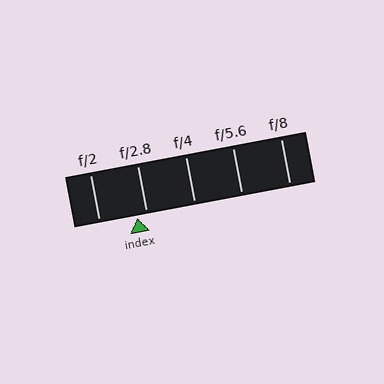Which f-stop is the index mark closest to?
The index mark is closest to f/2.8.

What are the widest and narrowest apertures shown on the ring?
The widest aperture shown is f/2 and the narrowest is f/8.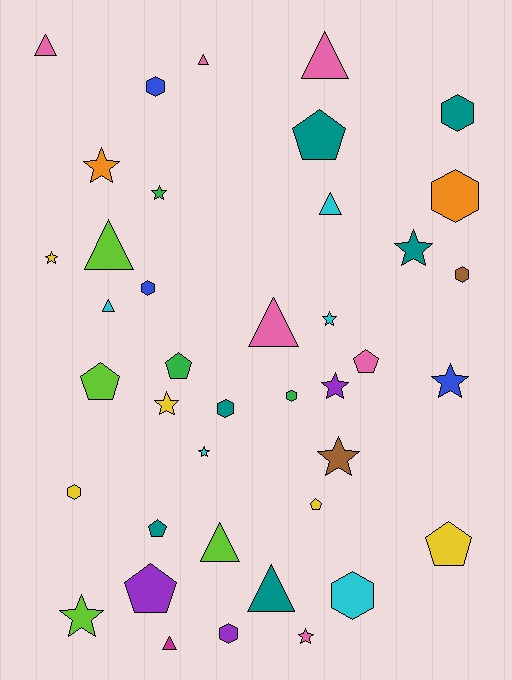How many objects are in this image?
There are 40 objects.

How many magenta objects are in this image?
There is 1 magenta object.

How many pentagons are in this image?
There are 8 pentagons.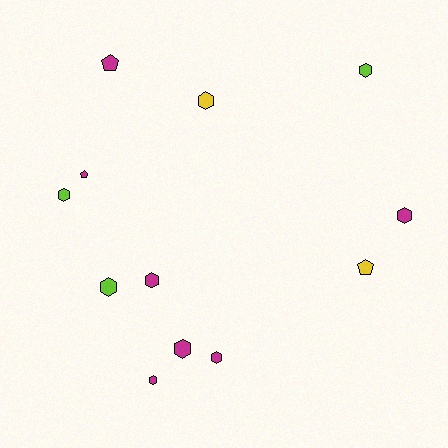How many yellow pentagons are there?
There is 1 yellow pentagon.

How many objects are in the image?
There are 12 objects.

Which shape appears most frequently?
Hexagon, with 9 objects.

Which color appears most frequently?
Magenta, with 7 objects.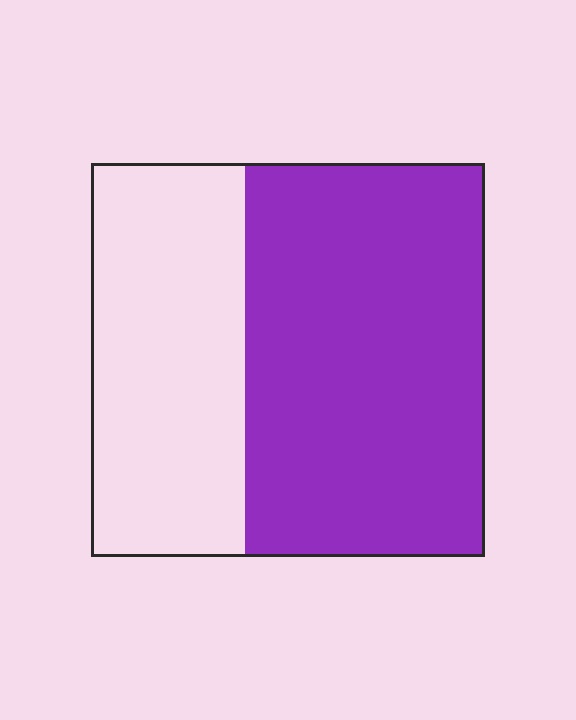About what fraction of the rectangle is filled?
About three fifths (3/5).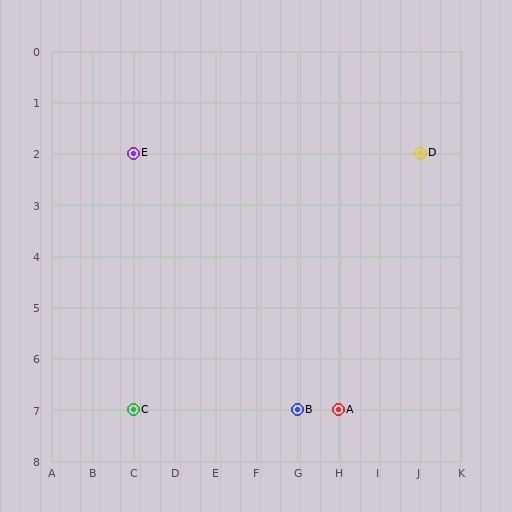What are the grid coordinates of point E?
Point E is at grid coordinates (C, 2).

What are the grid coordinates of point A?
Point A is at grid coordinates (H, 7).